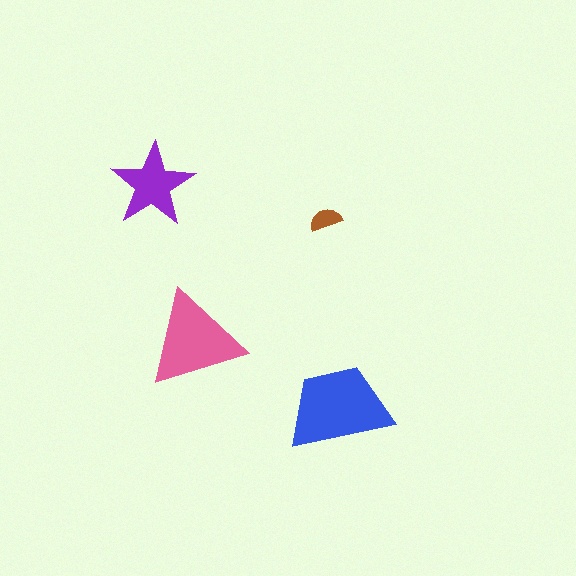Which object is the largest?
The blue trapezoid.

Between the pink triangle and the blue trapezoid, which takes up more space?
The blue trapezoid.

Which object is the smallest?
The brown semicircle.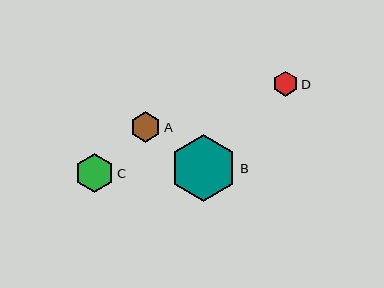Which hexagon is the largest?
Hexagon B is the largest with a size of approximately 67 pixels.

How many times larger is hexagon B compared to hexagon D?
Hexagon B is approximately 2.6 times the size of hexagon D.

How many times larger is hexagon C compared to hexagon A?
Hexagon C is approximately 1.3 times the size of hexagon A.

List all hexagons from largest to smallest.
From largest to smallest: B, C, A, D.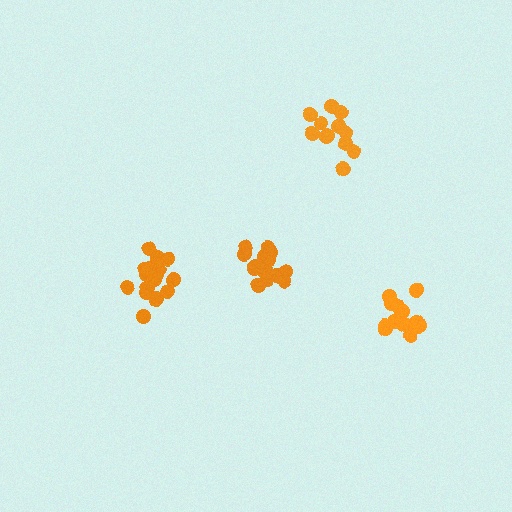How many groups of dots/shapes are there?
There are 4 groups.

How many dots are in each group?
Group 1: 14 dots, Group 2: 12 dots, Group 3: 17 dots, Group 4: 18 dots (61 total).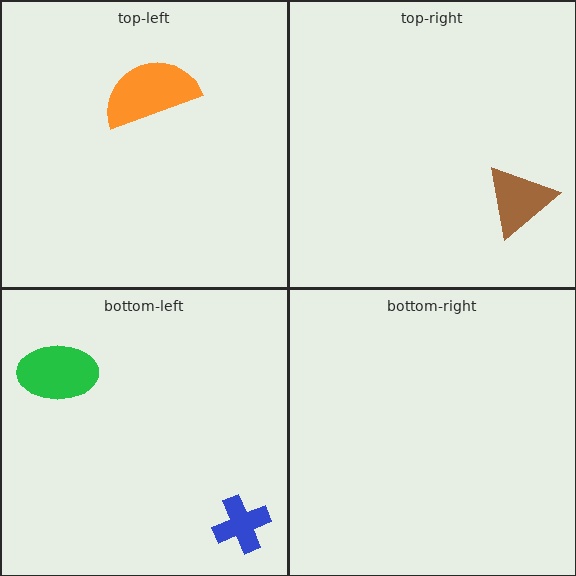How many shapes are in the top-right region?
1.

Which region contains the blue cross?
The bottom-left region.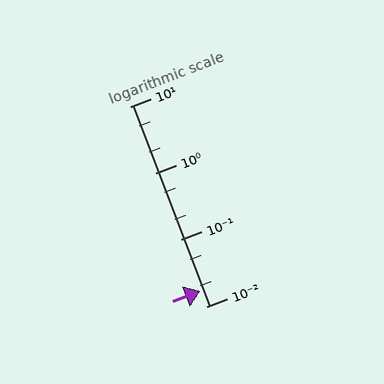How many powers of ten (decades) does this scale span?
The scale spans 3 decades, from 0.01 to 10.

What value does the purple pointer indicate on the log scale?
The pointer indicates approximately 0.017.